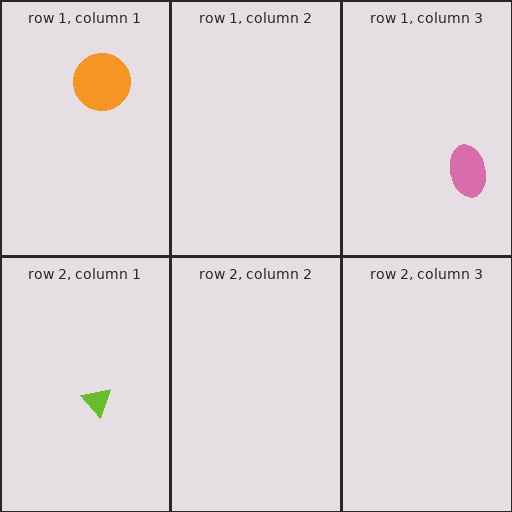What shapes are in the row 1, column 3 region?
The pink ellipse.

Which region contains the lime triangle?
The row 2, column 1 region.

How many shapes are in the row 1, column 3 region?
1.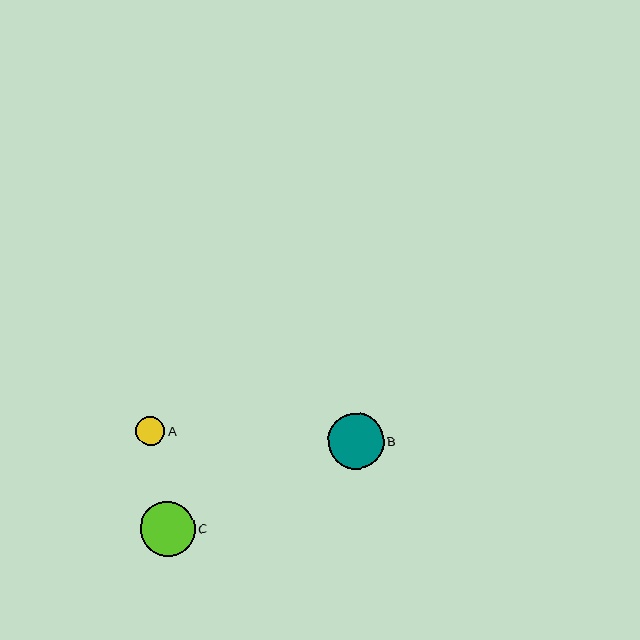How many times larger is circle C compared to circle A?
Circle C is approximately 1.9 times the size of circle A.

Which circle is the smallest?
Circle A is the smallest with a size of approximately 30 pixels.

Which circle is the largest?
Circle B is the largest with a size of approximately 56 pixels.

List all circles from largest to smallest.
From largest to smallest: B, C, A.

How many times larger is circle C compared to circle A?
Circle C is approximately 1.9 times the size of circle A.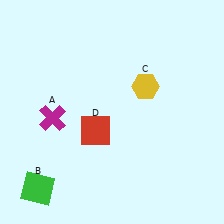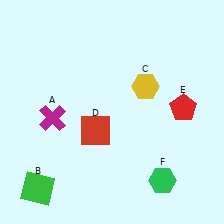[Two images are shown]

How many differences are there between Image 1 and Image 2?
There are 2 differences between the two images.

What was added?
A red pentagon (E), a green hexagon (F) were added in Image 2.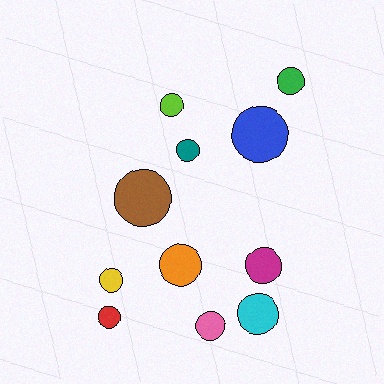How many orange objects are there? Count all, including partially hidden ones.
There is 1 orange object.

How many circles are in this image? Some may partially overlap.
There are 11 circles.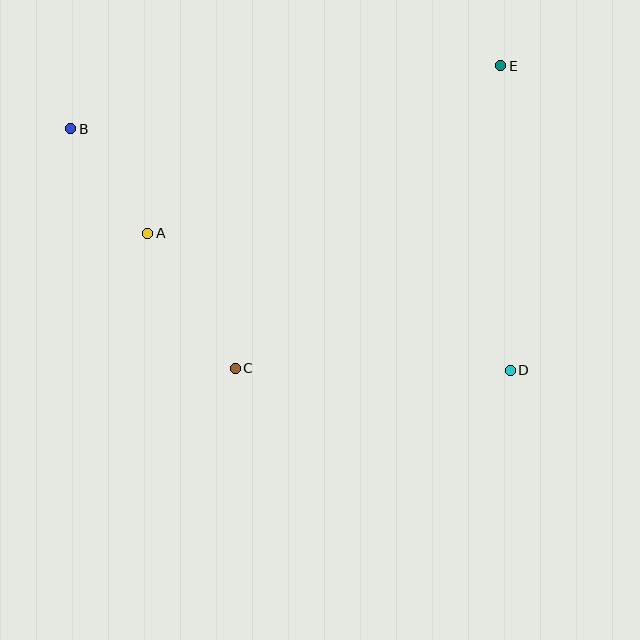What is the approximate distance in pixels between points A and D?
The distance between A and D is approximately 388 pixels.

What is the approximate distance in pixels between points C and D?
The distance between C and D is approximately 275 pixels.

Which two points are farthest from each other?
Points B and D are farthest from each other.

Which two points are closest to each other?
Points A and B are closest to each other.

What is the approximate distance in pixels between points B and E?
The distance between B and E is approximately 434 pixels.